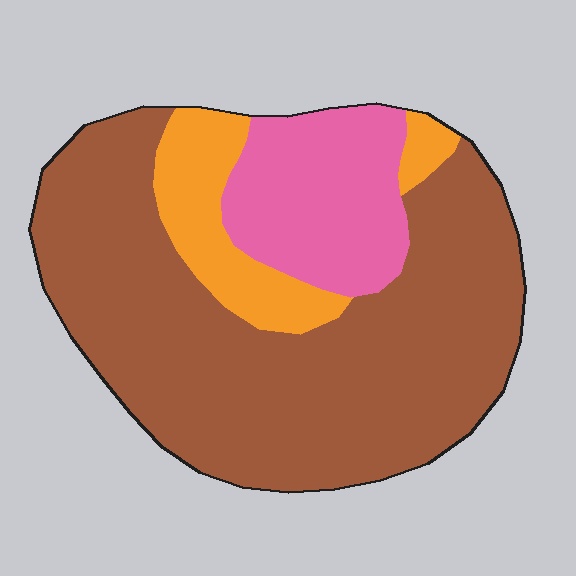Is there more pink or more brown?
Brown.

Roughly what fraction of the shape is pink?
Pink covers about 20% of the shape.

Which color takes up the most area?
Brown, at roughly 65%.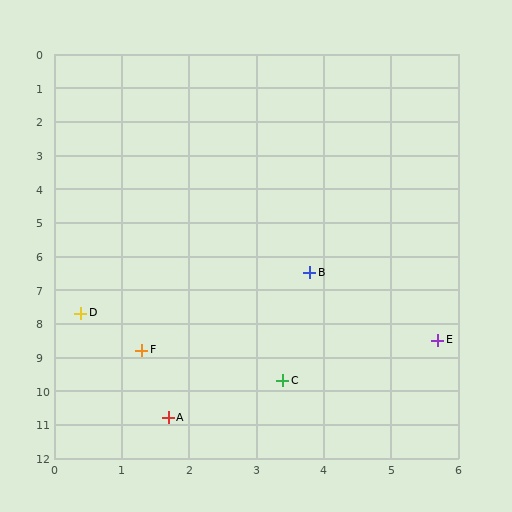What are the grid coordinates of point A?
Point A is at approximately (1.7, 10.8).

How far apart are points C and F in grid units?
Points C and F are about 2.3 grid units apart.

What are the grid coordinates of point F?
Point F is at approximately (1.3, 8.8).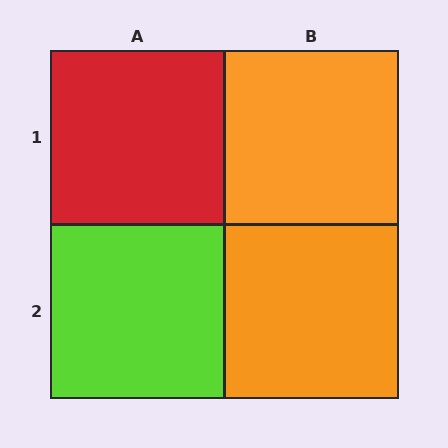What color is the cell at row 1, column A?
Red.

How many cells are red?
1 cell is red.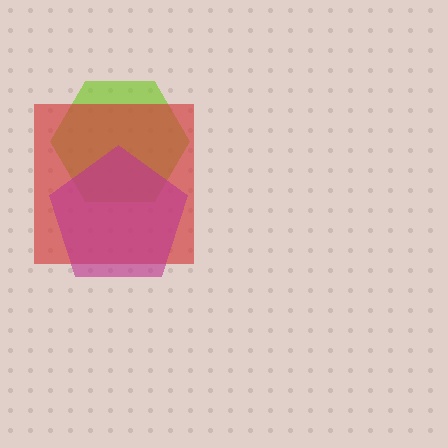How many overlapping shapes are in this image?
There are 3 overlapping shapes in the image.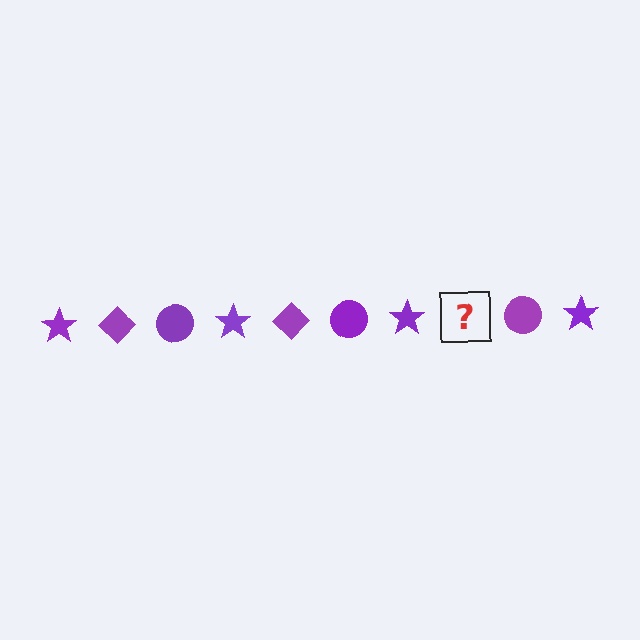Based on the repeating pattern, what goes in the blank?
The blank should be a purple diamond.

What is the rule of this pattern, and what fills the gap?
The rule is that the pattern cycles through star, diamond, circle shapes in purple. The gap should be filled with a purple diamond.